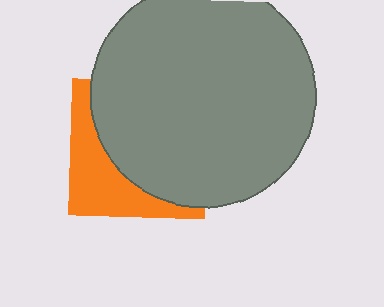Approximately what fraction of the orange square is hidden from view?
Roughly 65% of the orange square is hidden behind the gray circle.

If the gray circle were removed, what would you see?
You would see the complete orange square.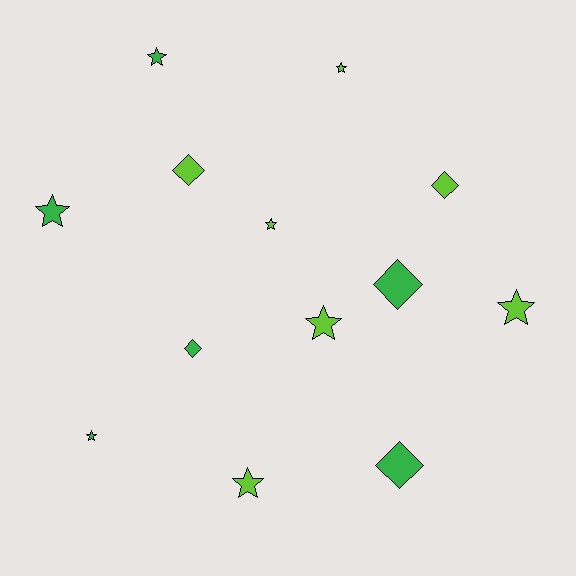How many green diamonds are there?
There are 3 green diamonds.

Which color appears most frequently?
Lime, with 7 objects.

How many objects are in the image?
There are 13 objects.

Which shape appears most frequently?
Star, with 8 objects.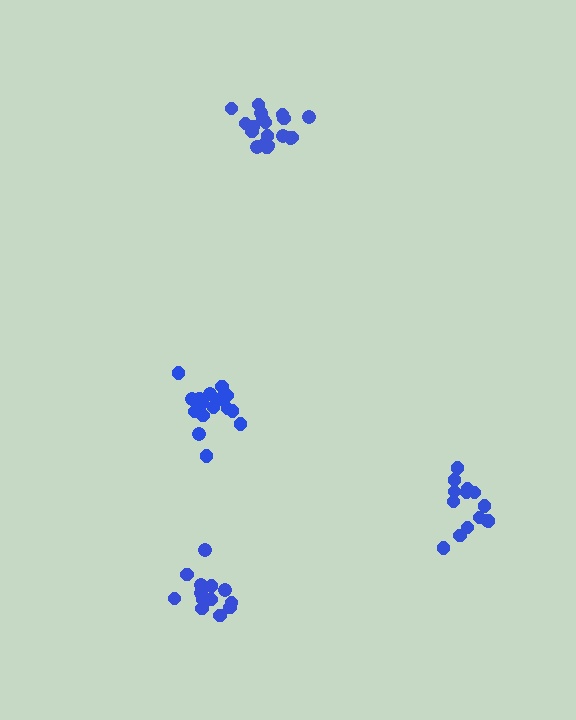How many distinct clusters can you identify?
There are 4 distinct clusters.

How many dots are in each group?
Group 1: 16 dots, Group 2: 19 dots, Group 3: 13 dots, Group 4: 14 dots (62 total).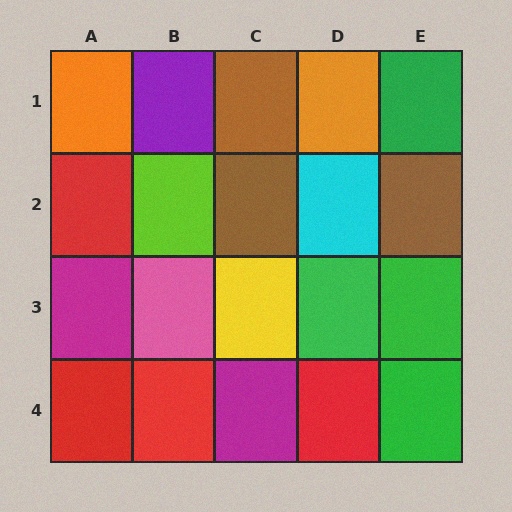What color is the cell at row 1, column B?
Purple.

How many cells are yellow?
1 cell is yellow.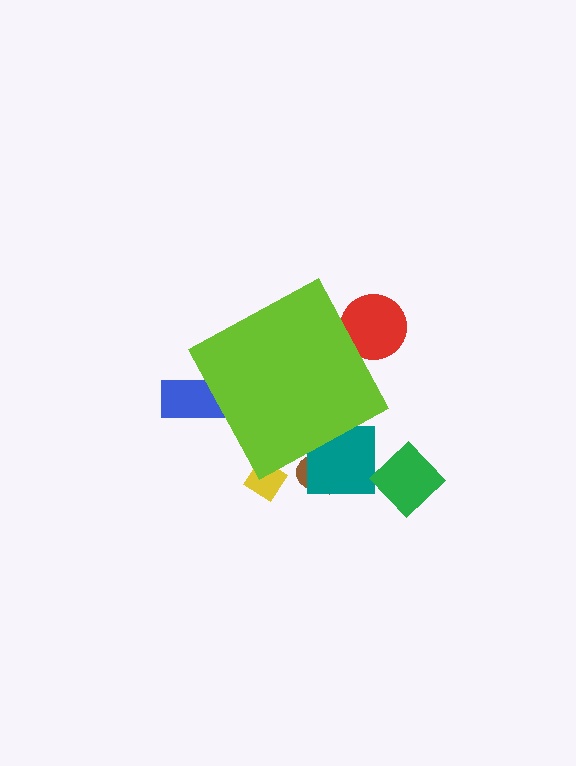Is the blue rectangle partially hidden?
Yes, the blue rectangle is partially hidden behind the lime diamond.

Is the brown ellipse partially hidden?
Yes, the brown ellipse is partially hidden behind the lime diamond.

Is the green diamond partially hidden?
No, the green diamond is fully visible.